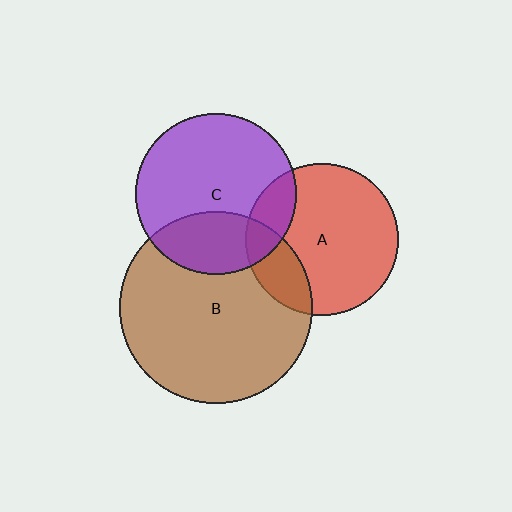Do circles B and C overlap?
Yes.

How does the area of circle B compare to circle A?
Approximately 1.6 times.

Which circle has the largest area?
Circle B (brown).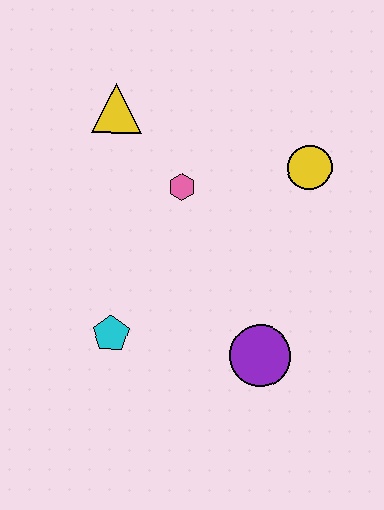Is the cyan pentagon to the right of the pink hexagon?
No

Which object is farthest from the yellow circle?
The cyan pentagon is farthest from the yellow circle.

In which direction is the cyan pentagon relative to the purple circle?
The cyan pentagon is to the left of the purple circle.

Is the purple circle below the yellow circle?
Yes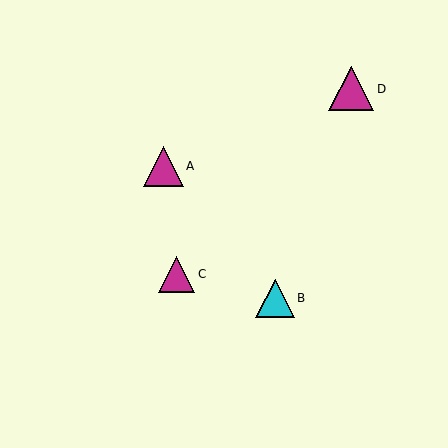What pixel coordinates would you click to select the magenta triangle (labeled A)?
Click at (164, 166) to select the magenta triangle A.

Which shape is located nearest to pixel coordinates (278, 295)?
The cyan triangle (labeled B) at (275, 298) is nearest to that location.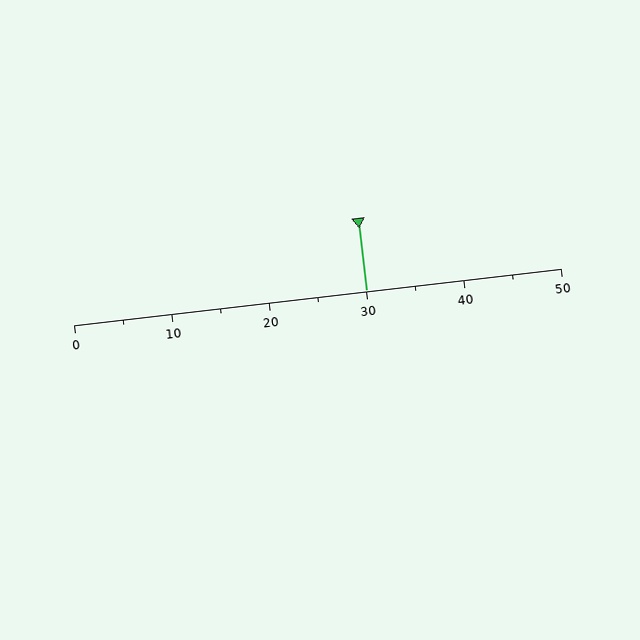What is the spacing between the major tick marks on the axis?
The major ticks are spaced 10 apart.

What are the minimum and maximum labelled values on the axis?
The axis runs from 0 to 50.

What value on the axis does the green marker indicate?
The marker indicates approximately 30.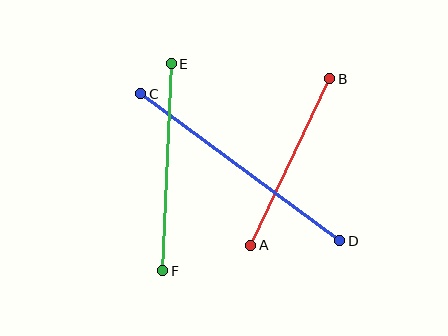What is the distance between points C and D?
The distance is approximately 247 pixels.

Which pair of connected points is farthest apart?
Points C and D are farthest apart.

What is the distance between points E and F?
The distance is approximately 207 pixels.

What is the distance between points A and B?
The distance is approximately 184 pixels.